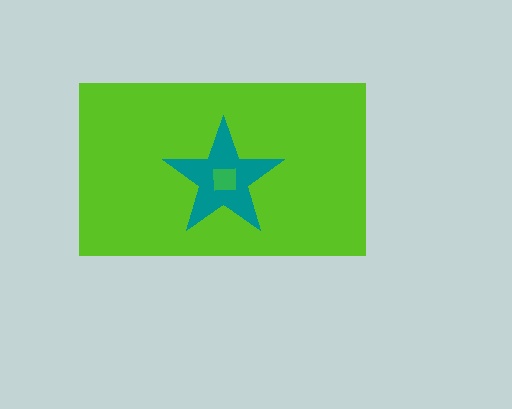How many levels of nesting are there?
3.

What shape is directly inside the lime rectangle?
The teal star.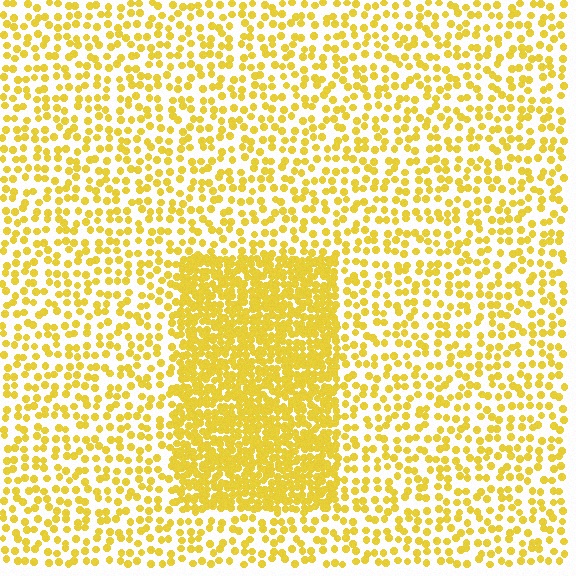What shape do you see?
I see a rectangle.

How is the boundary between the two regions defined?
The boundary is defined by a change in element density (approximately 2.6x ratio). All elements are the same color, size, and shape.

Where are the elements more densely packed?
The elements are more densely packed inside the rectangle boundary.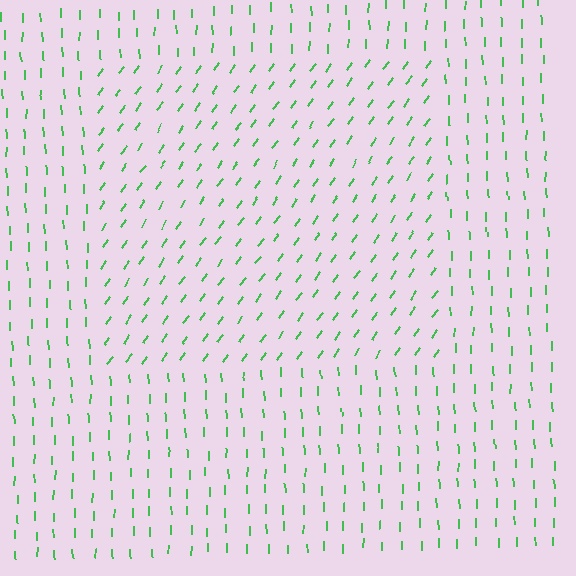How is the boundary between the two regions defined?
The boundary is defined purely by a change in line orientation (approximately 36 degrees difference). All lines are the same color and thickness.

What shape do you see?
I see a rectangle.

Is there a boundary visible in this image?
Yes, there is a texture boundary formed by a change in line orientation.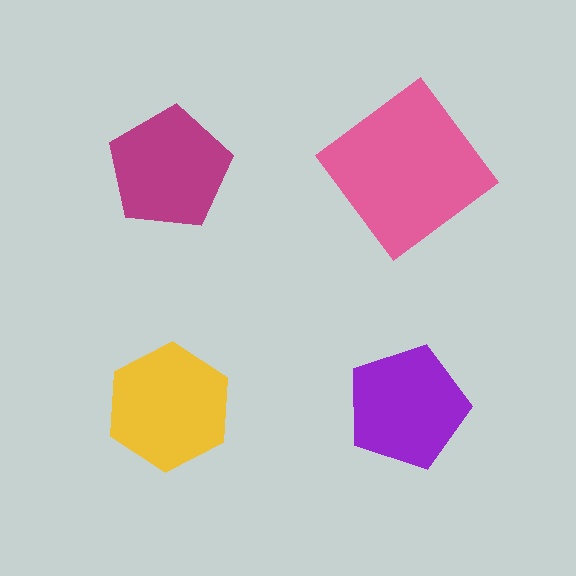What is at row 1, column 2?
A pink diamond.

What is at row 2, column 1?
A yellow hexagon.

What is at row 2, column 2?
A purple pentagon.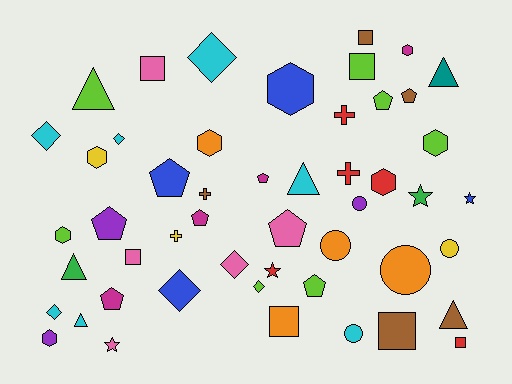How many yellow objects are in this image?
There are 3 yellow objects.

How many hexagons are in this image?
There are 8 hexagons.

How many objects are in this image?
There are 50 objects.